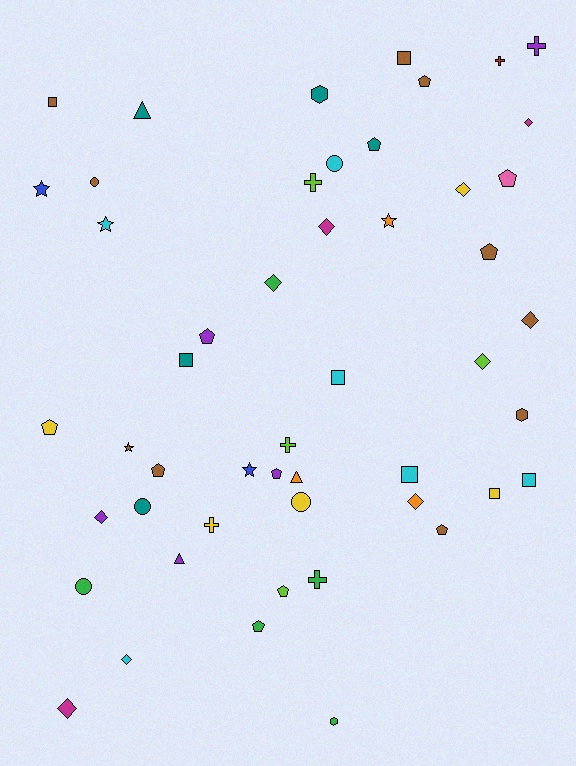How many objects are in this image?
There are 50 objects.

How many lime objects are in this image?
There are 4 lime objects.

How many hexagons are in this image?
There are 3 hexagons.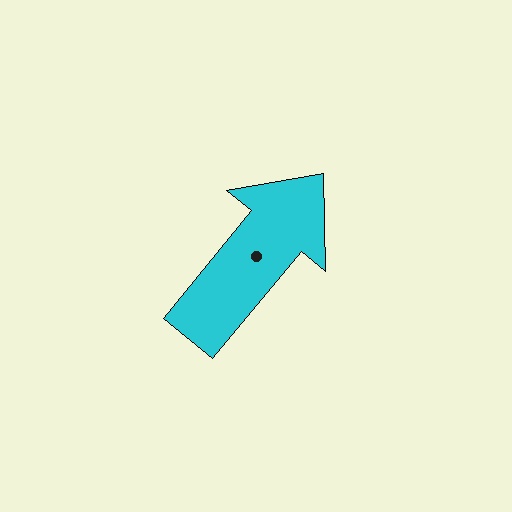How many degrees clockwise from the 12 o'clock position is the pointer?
Approximately 39 degrees.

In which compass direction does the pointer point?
Northeast.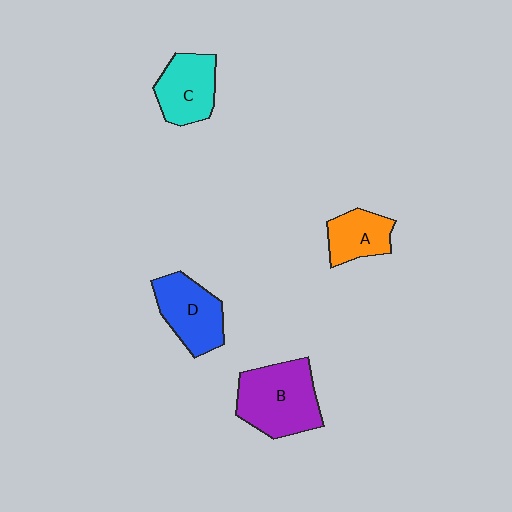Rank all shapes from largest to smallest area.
From largest to smallest: B (purple), D (blue), C (cyan), A (orange).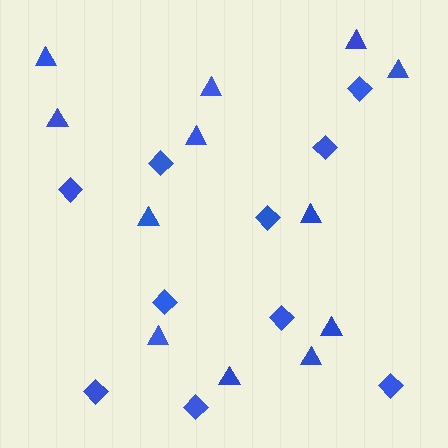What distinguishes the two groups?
There are 2 groups: one group of diamonds (10) and one group of triangles (12).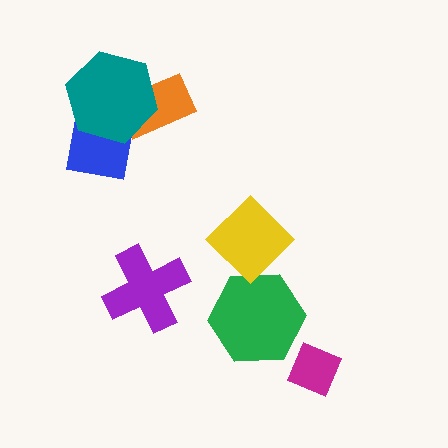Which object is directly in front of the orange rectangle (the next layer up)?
The blue rectangle is directly in front of the orange rectangle.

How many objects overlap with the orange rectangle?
2 objects overlap with the orange rectangle.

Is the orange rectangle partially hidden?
Yes, it is partially covered by another shape.